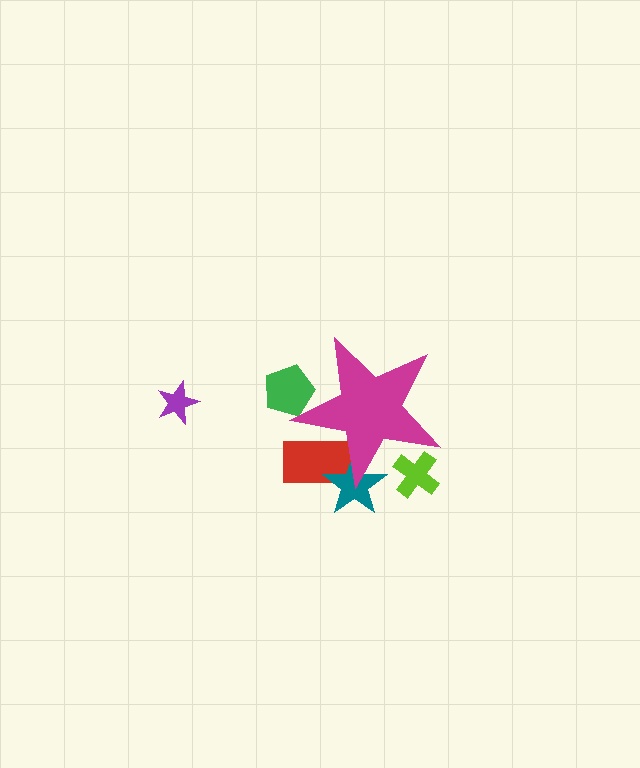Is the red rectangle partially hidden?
Yes, the red rectangle is partially hidden behind the magenta star.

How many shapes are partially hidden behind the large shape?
4 shapes are partially hidden.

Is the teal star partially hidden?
Yes, the teal star is partially hidden behind the magenta star.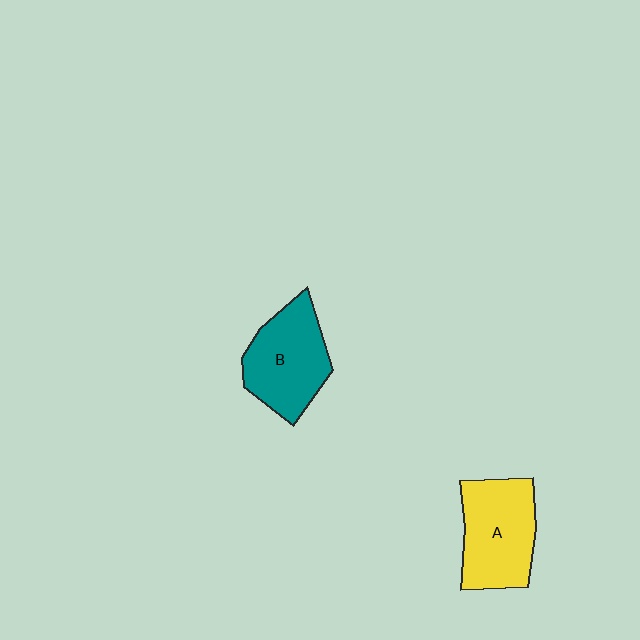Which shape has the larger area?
Shape A (yellow).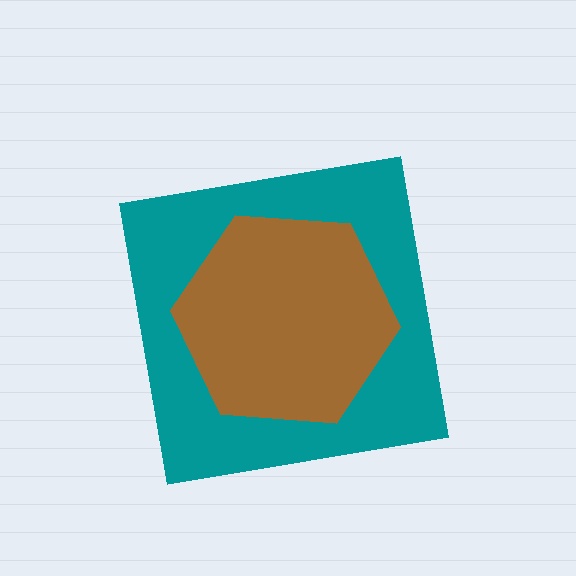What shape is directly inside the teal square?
The brown hexagon.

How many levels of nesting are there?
2.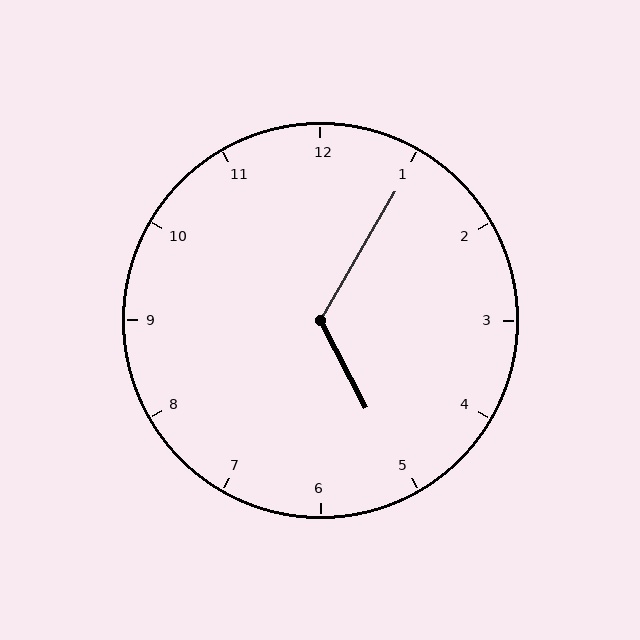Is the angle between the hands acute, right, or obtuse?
It is obtuse.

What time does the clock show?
5:05.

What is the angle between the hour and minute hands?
Approximately 122 degrees.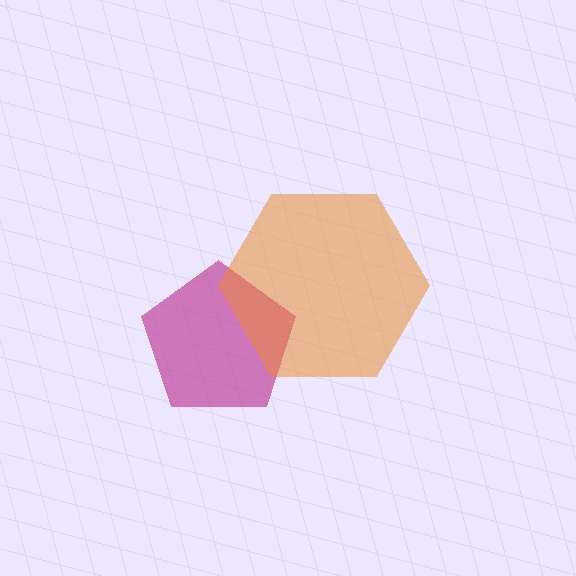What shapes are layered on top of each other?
The layered shapes are: a magenta pentagon, an orange hexagon.